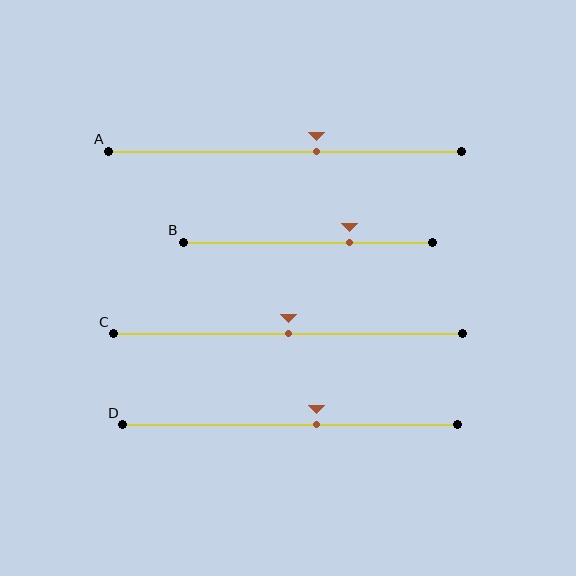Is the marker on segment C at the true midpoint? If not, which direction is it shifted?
Yes, the marker on segment C is at the true midpoint.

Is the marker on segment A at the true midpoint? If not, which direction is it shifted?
No, the marker on segment A is shifted to the right by about 9% of the segment length.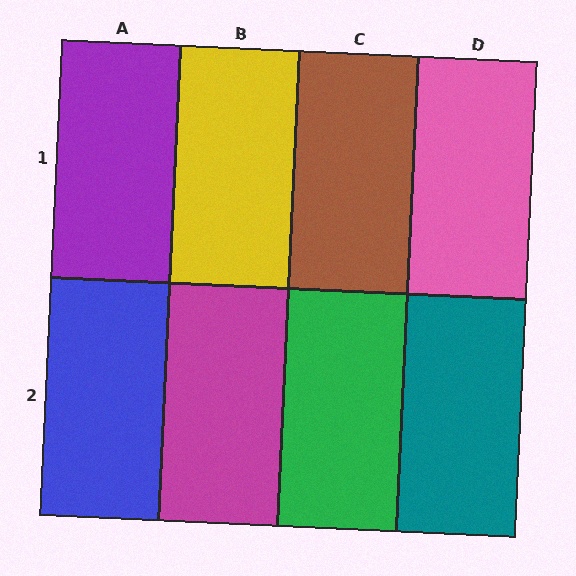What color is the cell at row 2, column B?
Magenta.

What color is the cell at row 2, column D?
Teal.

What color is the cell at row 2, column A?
Blue.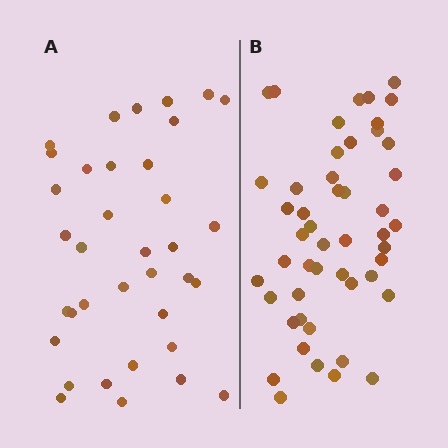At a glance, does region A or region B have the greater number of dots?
Region B (the right region) has more dots.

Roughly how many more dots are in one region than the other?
Region B has approximately 15 more dots than region A.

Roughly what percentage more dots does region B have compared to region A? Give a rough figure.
About 35% more.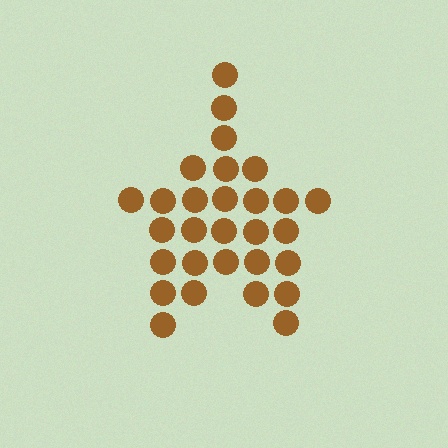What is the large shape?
The large shape is a star.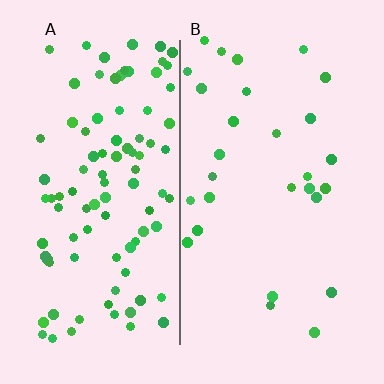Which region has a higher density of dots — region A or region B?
A (the left).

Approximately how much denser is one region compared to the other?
Approximately 3.4× — region A over region B.